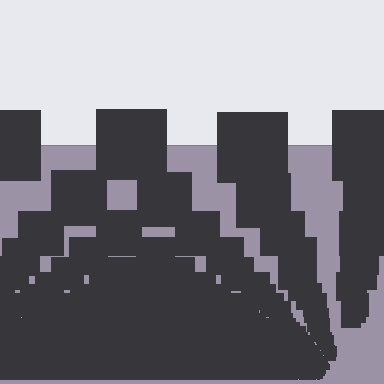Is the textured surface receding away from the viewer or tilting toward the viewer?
The surface appears to tilt toward the viewer. Texture elements get larger and sparser toward the top.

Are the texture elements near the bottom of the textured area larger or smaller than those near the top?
Smaller. The gradient is inverted — elements near the bottom are smaller and denser.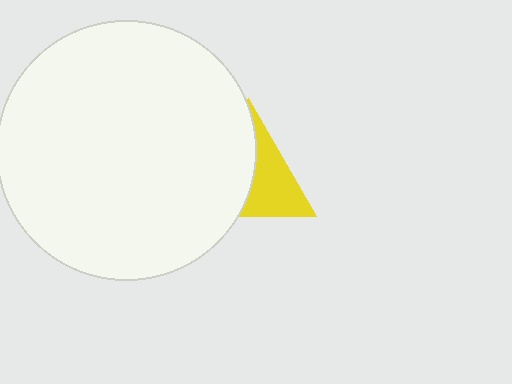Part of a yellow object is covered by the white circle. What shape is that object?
It is a triangle.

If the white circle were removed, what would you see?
You would see the complete yellow triangle.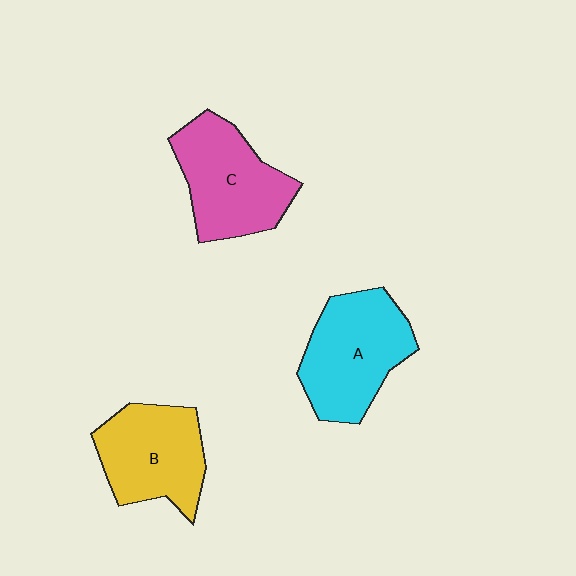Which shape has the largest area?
Shape A (cyan).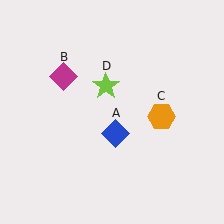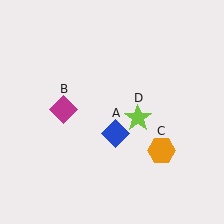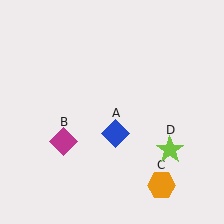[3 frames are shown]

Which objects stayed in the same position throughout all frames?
Blue diamond (object A) remained stationary.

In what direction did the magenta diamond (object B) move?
The magenta diamond (object B) moved down.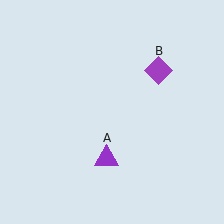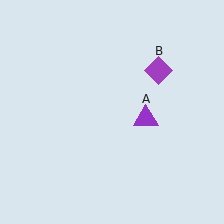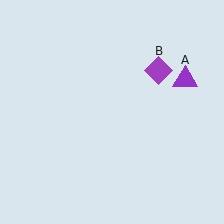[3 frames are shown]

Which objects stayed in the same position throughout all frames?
Purple diamond (object B) remained stationary.